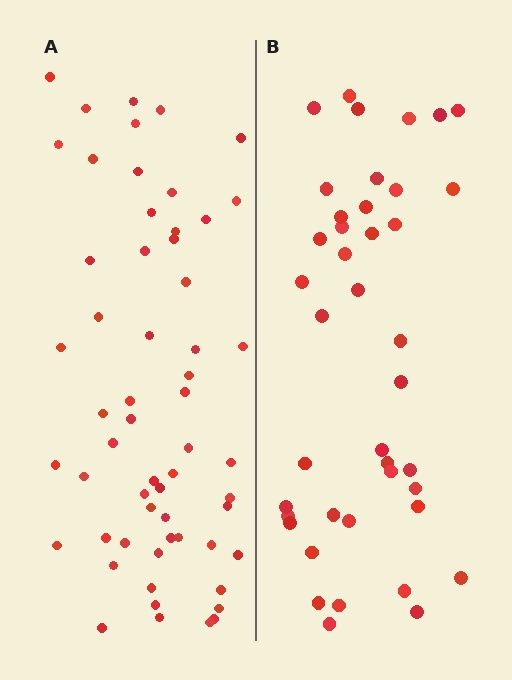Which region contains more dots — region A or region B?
Region A (the left region) has more dots.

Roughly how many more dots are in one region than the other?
Region A has approximately 15 more dots than region B.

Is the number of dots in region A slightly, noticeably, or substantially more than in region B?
Region A has noticeably more, but not dramatically so. The ratio is roughly 1.4 to 1.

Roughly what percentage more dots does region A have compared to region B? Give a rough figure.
About 40% more.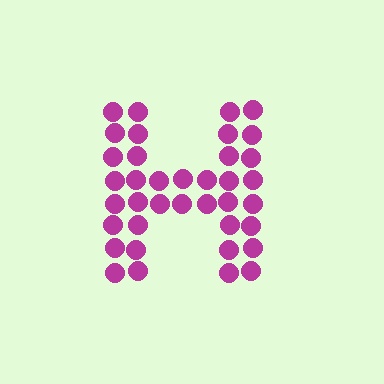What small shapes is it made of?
It is made of small circles.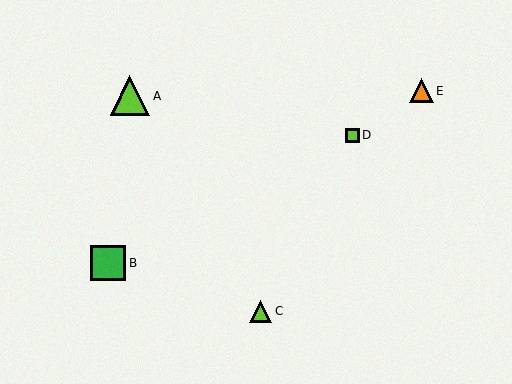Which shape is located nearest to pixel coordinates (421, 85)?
The orange triangle (labeled E) at (421, 91) is nearest to that location.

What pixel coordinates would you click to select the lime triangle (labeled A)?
Click at (130, 96) to select the lime triangle A.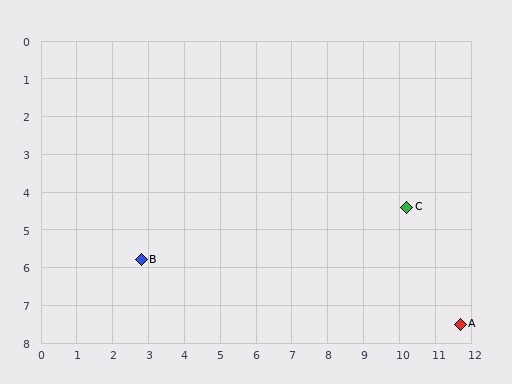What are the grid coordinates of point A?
Point A is at approximately (11.7, 7.5).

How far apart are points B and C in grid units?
Points B and C are about 7.5 grid units apart.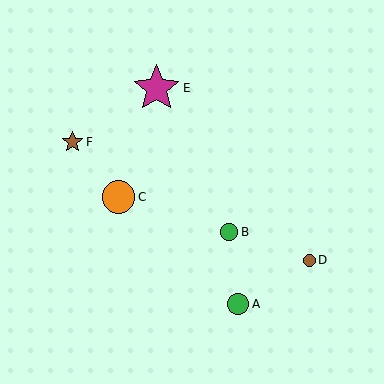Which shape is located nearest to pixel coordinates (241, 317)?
The green circle (labeled A) at (238, 304) is nearest to that location.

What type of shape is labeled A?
Shape A is a green circle.